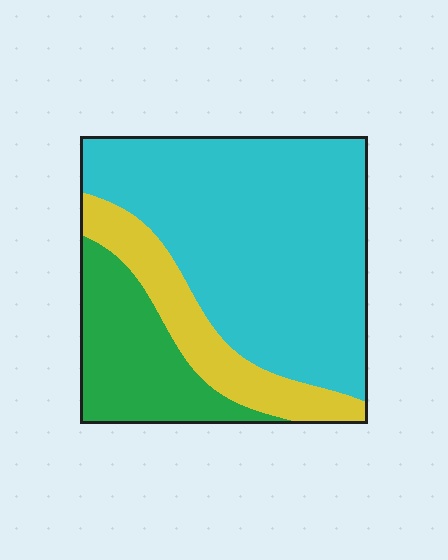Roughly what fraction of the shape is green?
Green covers around 20% of the shape.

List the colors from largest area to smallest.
From largest to smallest: cyan, green, yellow.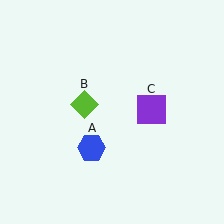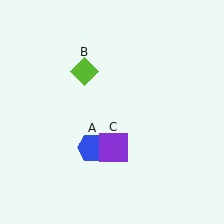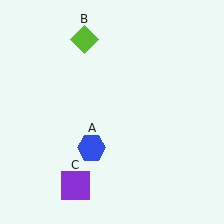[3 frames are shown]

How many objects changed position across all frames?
2 objects changed position: lime diamond (object B), purple square (object C).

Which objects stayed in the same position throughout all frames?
Blue hexagon (object A) remained stationary.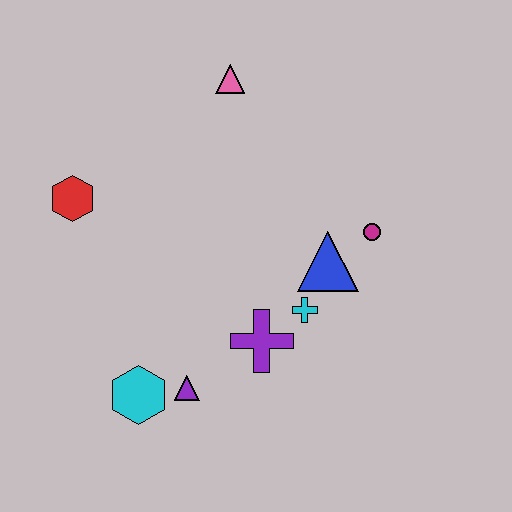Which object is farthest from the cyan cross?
The red hexagon is farthest from the cyan cross.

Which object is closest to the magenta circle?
The blue triangle is closest to the magenta circle.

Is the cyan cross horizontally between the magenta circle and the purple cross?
Yes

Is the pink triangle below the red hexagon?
No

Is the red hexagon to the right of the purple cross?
No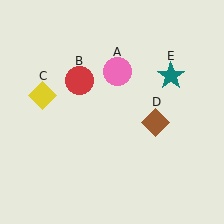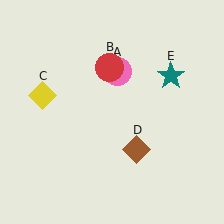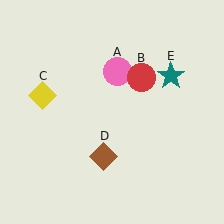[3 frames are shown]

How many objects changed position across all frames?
2 objects changed position: red circle (object B), brown diamond (object D).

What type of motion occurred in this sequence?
The red circle (object B), brown diamond (object D) rotated clockwise around the center of the scene.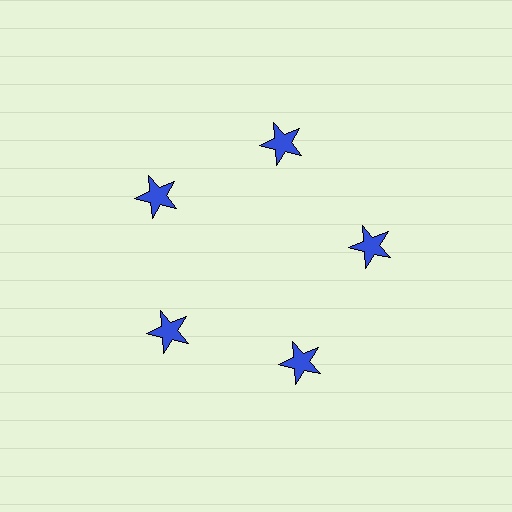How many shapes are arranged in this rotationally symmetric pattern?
There are 5 shapes, arranged in 5 groups of 1.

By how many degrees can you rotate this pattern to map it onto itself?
The pattern maps onto itself every 72 degrees of rotation.